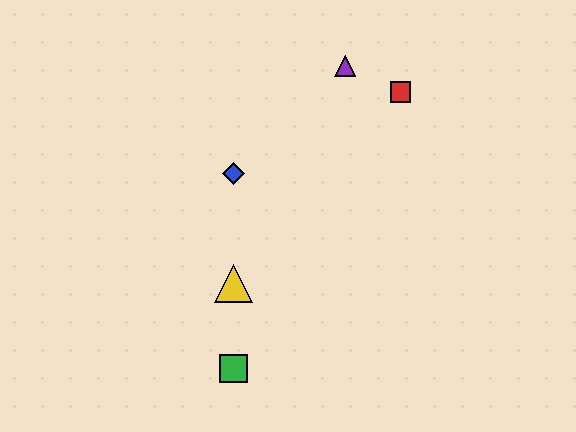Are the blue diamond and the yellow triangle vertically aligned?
Yes, both are at x≈233.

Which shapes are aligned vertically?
The blue diamond, the green square, the yellow triangle are aligned vertically.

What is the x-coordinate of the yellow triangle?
The yellow triangle is at x≈233.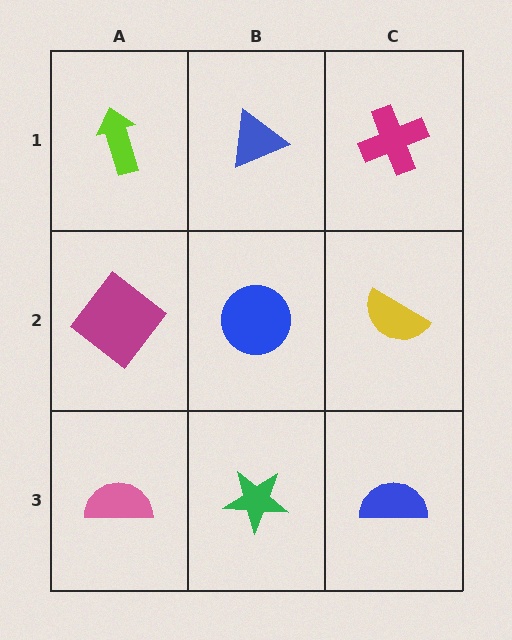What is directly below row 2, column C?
A blue semicircle.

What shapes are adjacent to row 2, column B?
A blue triangle (row 1, column B), a green star (row 3, column B), a magenta diamond (row 2, column A), a yellow semicircle (row 2, column C).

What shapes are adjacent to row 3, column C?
A yellow semicircle (row 2, column C), a green star (row 3, column B).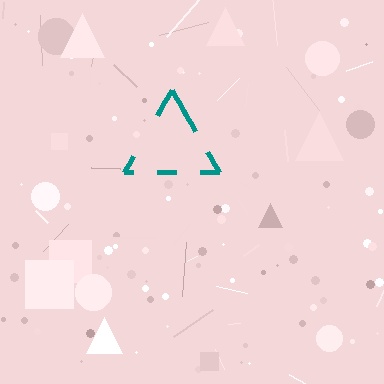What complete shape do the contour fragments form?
The contour fragments form a triangle.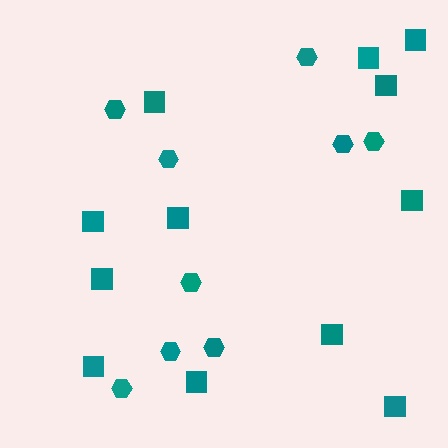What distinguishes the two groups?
There are 2 groups: one group of hexagons (9) and one group of squares (12).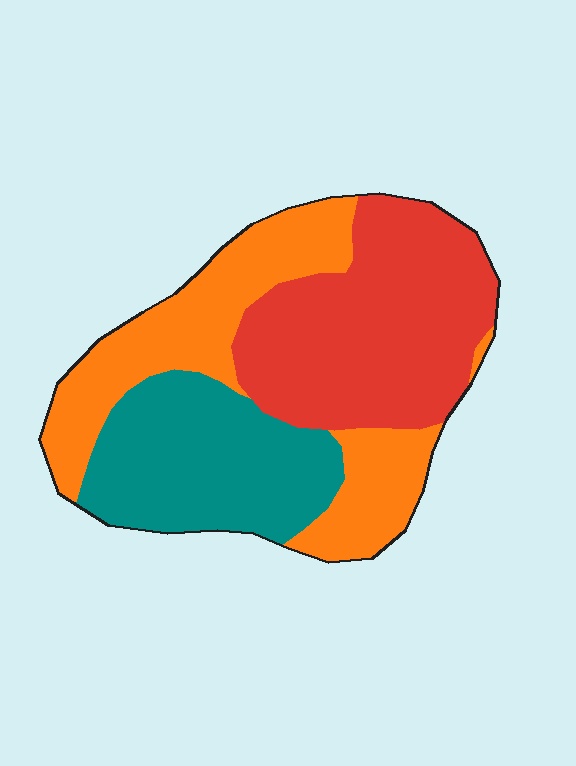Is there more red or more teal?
Red.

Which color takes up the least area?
Teal, at roughly 30%.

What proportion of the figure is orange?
Orange covers around 35% of the figure.